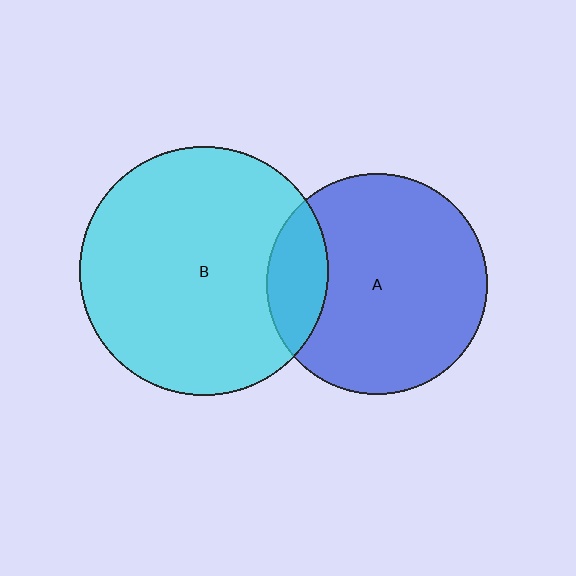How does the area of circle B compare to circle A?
Approximately 1.3 times.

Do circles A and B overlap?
Yes.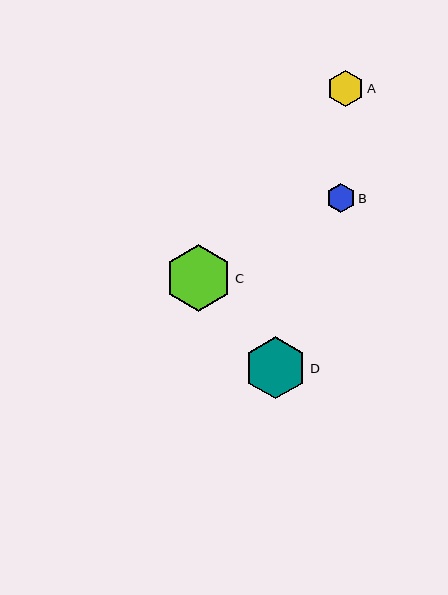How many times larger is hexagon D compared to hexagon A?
Hexagon D is approximately 1.7 times the size of hexagon A.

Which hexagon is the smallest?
Hexagon B is the smallest with a size of approximately 29 pixels.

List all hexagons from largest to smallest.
From largest to smallest: C, D, A, B.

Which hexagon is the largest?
Hexagon C is the largest with a size of approximately 66 pixels.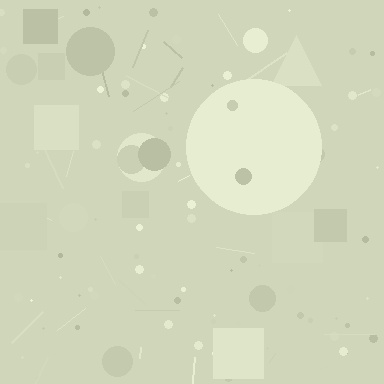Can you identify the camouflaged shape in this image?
The camouflaged shape is a circle.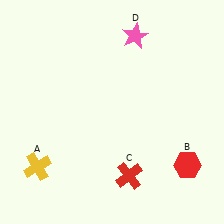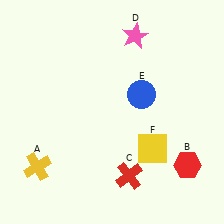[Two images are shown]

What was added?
A blue circle (E), a yellow square (F) were added in Image 2.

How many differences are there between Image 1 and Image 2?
There are 2 differences between the two images.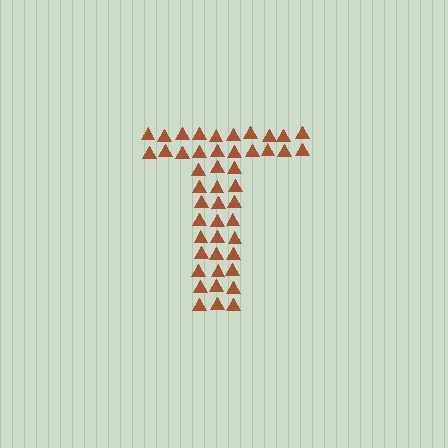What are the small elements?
The small elements are triangles.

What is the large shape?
The large shape is the letter T.